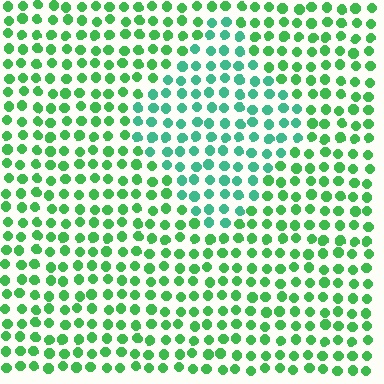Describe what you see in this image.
The image is filled with small green elements in a uniform arrangement. A diamond-shaped region is visible where the elements are tinted to a slightly different hue, forming a subtle color boundary.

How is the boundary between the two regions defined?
The boundary is defined purely by a slight shift in hue (about 31 degrees). Spacing, size, and orientation are identical on both sides.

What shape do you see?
I see a diamond.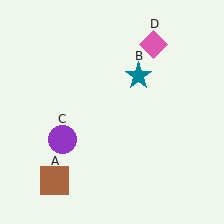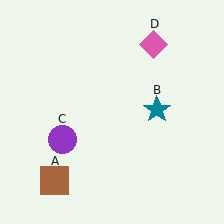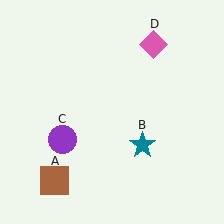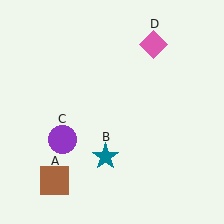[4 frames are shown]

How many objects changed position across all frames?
1 object changed position: teal star (object B).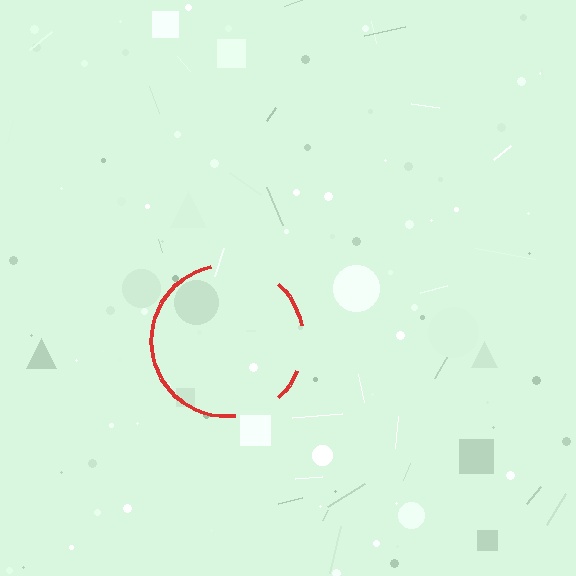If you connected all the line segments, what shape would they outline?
They would outline a circle.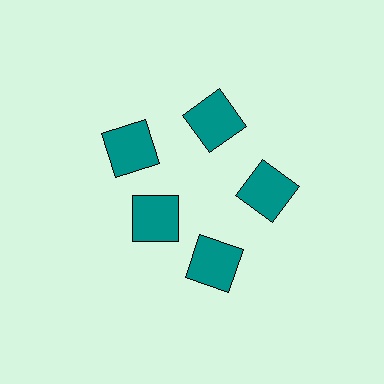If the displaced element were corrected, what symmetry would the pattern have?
It would have 5-fold rotational symmetry — the pattern would map onto itself every 72 degrees.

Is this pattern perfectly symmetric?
No. The 5 teal squares are arranged in a ring, but one element near the 8 o'clock position is pulled inward toward the center, breaking the 5-fold rotational symmetry.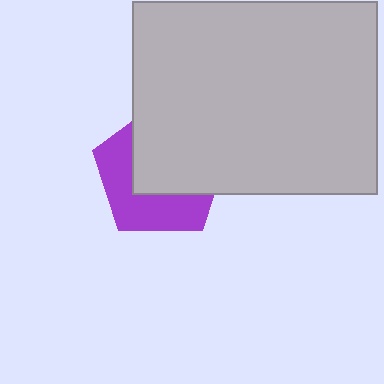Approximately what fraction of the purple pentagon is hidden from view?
Roughly 56% of the purple pentagon is hidden behind the light gray rectangle.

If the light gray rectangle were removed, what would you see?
You would see the complete purple pentagon.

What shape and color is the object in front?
The object in front is a light gray rectangle.